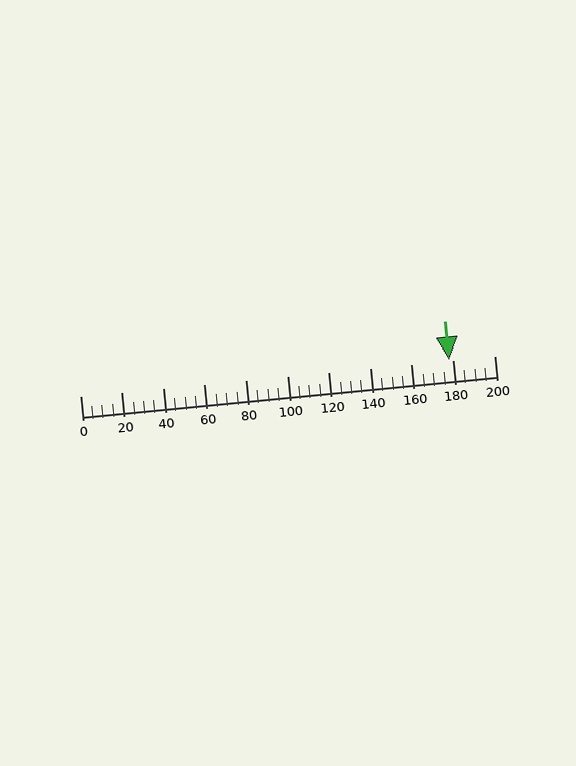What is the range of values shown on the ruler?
The ruler shows values from 0 to 200.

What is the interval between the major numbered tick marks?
The major tick marks are spaced 20 units apart.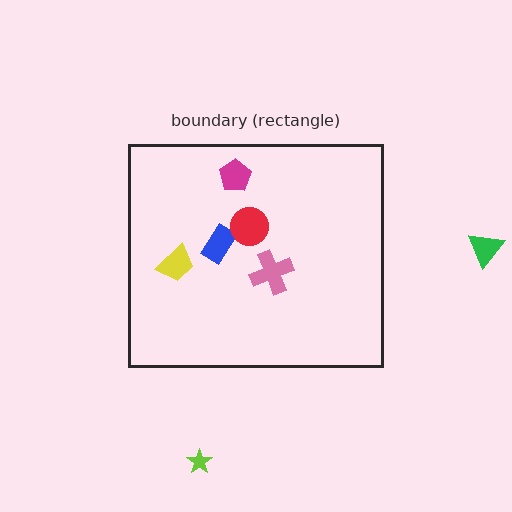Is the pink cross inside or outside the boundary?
Inside.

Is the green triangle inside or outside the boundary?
Outside.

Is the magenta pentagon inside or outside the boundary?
Inside.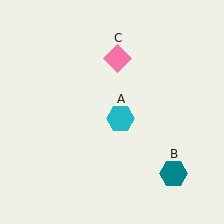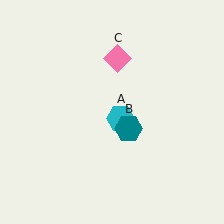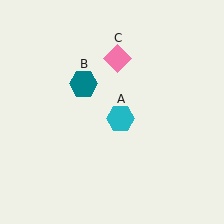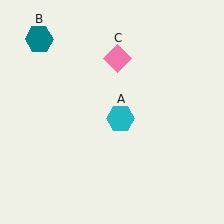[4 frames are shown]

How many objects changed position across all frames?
1 object changed position: teal hexagon (object B).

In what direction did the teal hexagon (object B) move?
The teal hexagon (object B) moved up and to the left.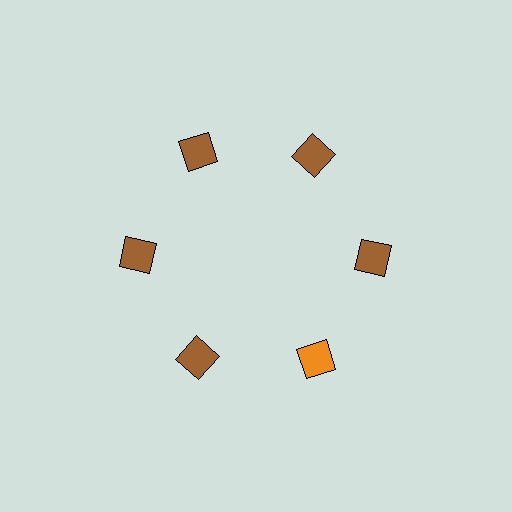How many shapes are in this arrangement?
There are 6 shapes arranged in a ring pattern.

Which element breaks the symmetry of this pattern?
The orange diamond at roughly the 5 o'clock position breaks the symmetry. All other shapes are brown diamonds.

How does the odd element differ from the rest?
It has a different color: orange instead of brown.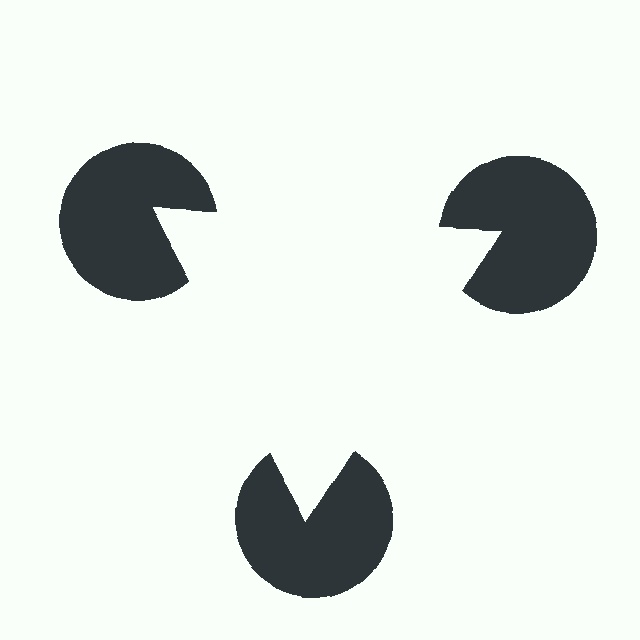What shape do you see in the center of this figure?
An illusory triangle — its edges are inferred from the aligned wedge cuts in the pac-man discs, not physically drawn.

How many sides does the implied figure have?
3 sides.